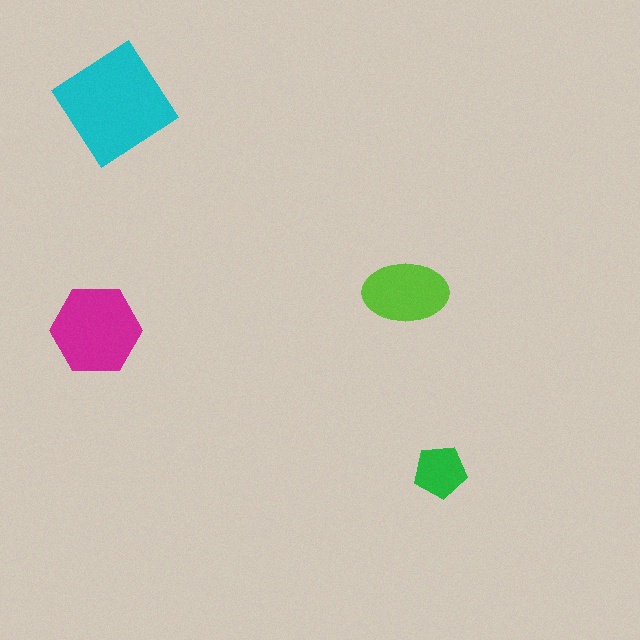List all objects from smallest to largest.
The green pentagon, the lime ellipse, the magenta hexagon, the cyan diamond.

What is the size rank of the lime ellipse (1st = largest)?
3rd.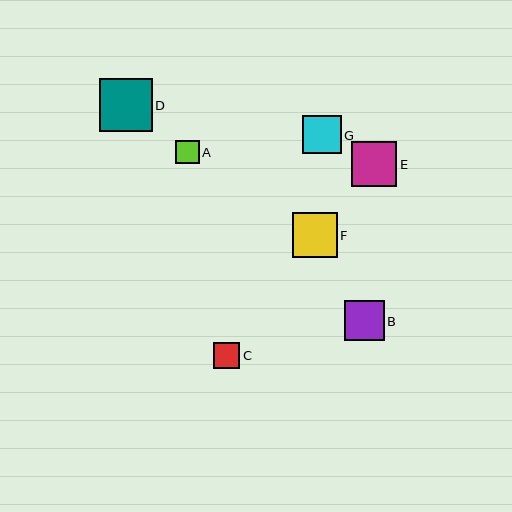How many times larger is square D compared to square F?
Square D is approximately 1.2 times the size of square F.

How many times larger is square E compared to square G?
Square E is approximately 1.2 times the size of square G.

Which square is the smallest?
Square A is the smallest with a size of approximately 23 pixels.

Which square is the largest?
Square D is the largest with a size of approximately 53 pixels.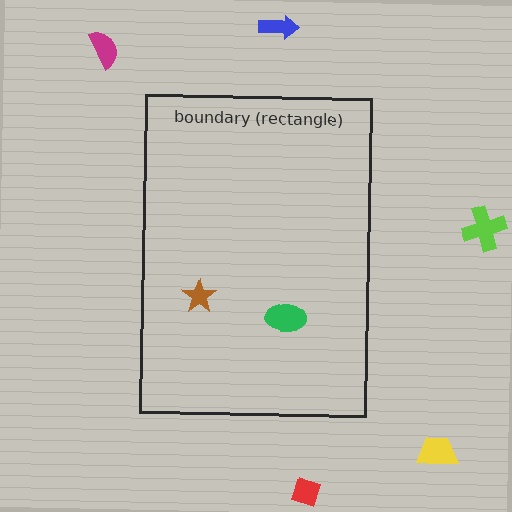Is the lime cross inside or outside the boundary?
Outside.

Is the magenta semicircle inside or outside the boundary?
Outside.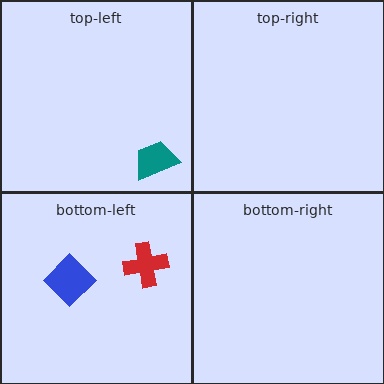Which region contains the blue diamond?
The bottom-left region.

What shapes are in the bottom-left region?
The red cross, the blue diamond.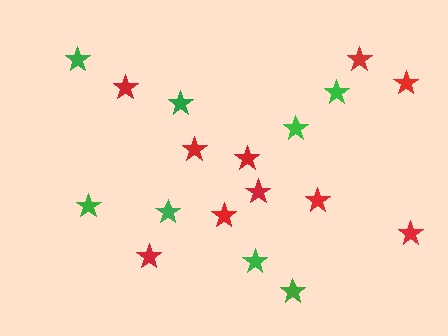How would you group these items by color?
There are 2 groups: one group of green stars (8) and one group of red stars (10).